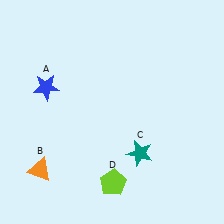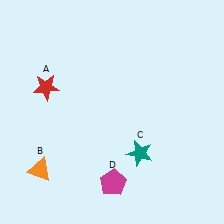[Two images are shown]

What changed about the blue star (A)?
In Image 1, A is blue. In Image 2, it changed to red.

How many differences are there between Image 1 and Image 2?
There are 2 differences between the two images.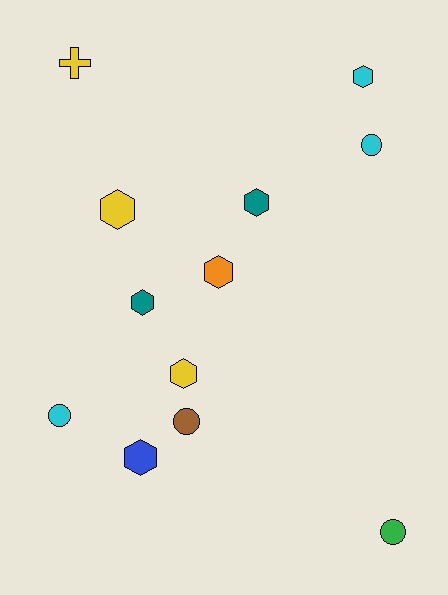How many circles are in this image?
There are 4 circles.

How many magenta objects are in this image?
There are no magenta objects.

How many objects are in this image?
There are 12 objects.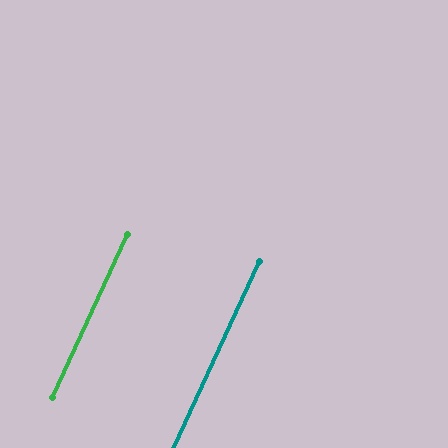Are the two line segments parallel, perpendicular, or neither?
Parallel — their directions differ by only 0.1°.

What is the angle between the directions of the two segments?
Approximately 0 degrees.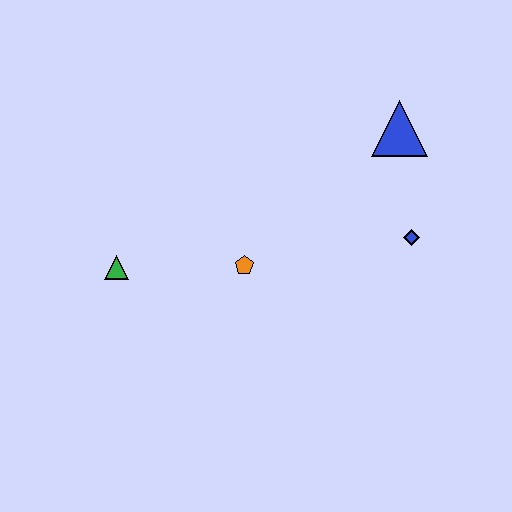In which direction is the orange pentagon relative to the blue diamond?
The orange pentagon is to the left of the blue diamond.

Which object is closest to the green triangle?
The orange pentagon is closest to the green triangle.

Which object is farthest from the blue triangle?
The green triangle is farthest from the blue triangle.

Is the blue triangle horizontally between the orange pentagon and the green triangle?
No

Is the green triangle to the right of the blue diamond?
No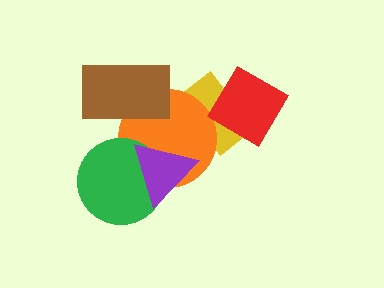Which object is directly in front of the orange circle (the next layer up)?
The green circle is directly in front of the orange circle.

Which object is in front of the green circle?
The purple triangle is in front of the green circle.